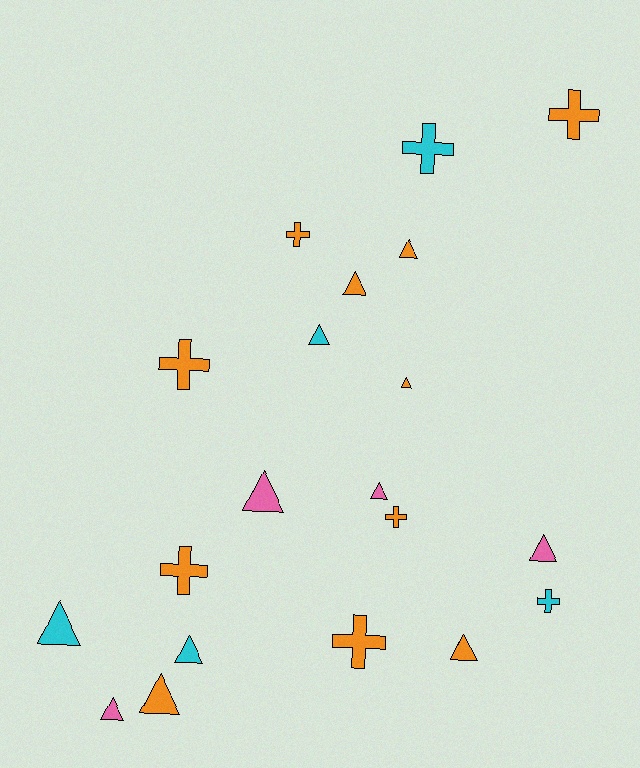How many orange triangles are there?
There are 5 orange triangles.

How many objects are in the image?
There are 20 objects.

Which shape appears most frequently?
Triangle, with 12 objects.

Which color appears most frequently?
Orange, with 11 objects.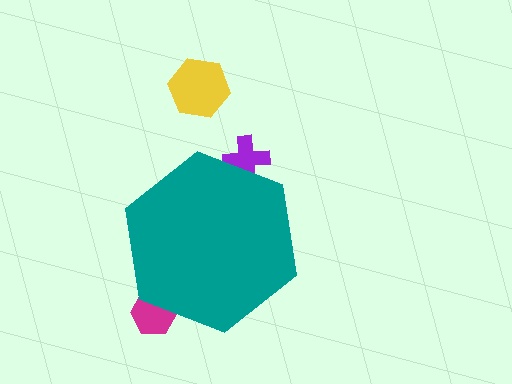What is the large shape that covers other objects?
A teal hexagon.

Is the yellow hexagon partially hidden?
No, the yellow hexagon is fully visible.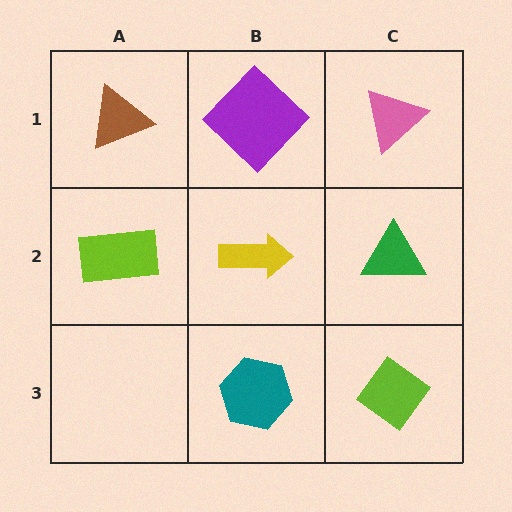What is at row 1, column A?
A brown triangle.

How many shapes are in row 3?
2 shapes.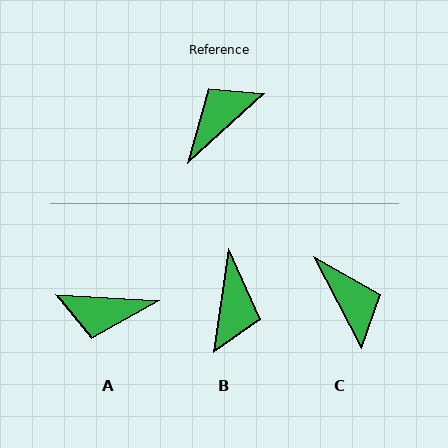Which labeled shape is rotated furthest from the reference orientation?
B, about 140 degrees away.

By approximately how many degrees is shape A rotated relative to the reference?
Approximately 134 degrees counter-clockwise.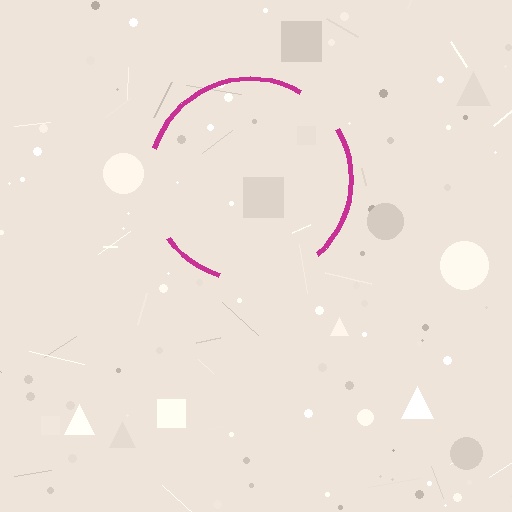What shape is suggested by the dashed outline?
The dashed outline suggests a circle.